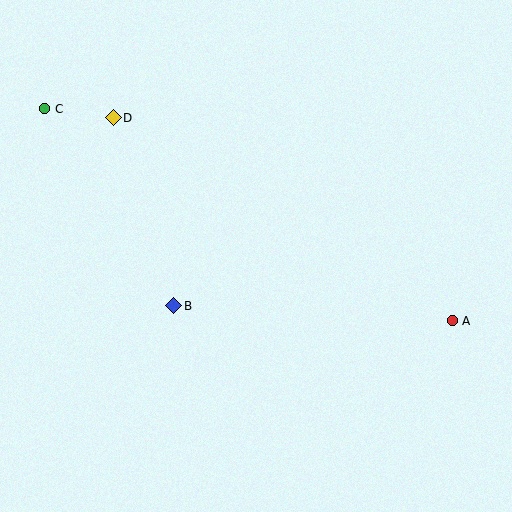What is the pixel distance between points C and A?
The distance between C and A is 459 pixels.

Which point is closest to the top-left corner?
Point C is closest to the top-left corner.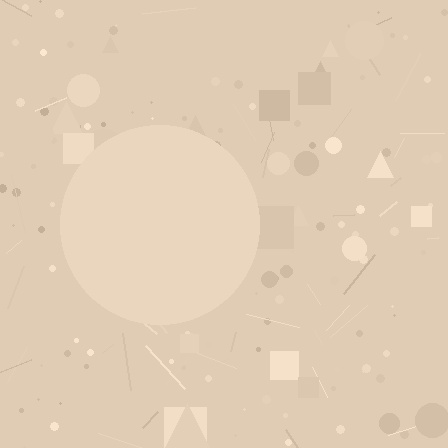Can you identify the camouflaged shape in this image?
The camouflaged shape is a circle.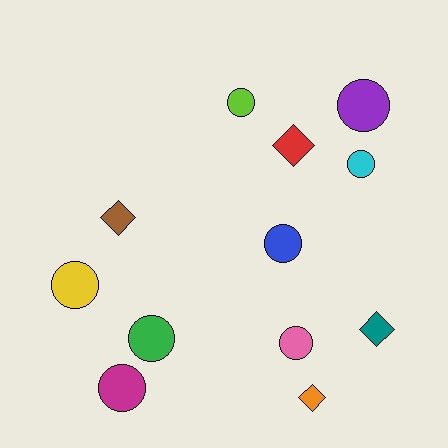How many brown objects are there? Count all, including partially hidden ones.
There is 1 brown object.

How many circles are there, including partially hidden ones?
There are 8 circles.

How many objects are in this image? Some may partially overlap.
There are 12 objects.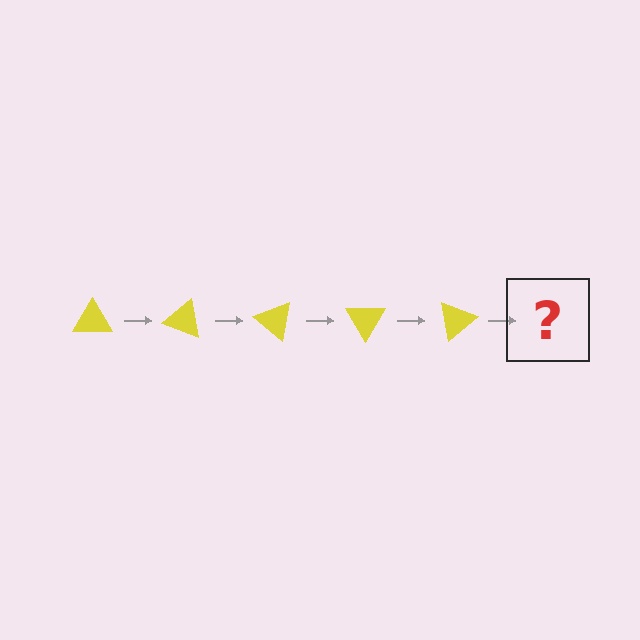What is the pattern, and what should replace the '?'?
The pattern is that the triangle rotates 20 degrees each step. The '?' should be a yellow triangle rotated 100 degrees.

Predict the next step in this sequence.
The next step is a yellow triangle rotated 100 degrees.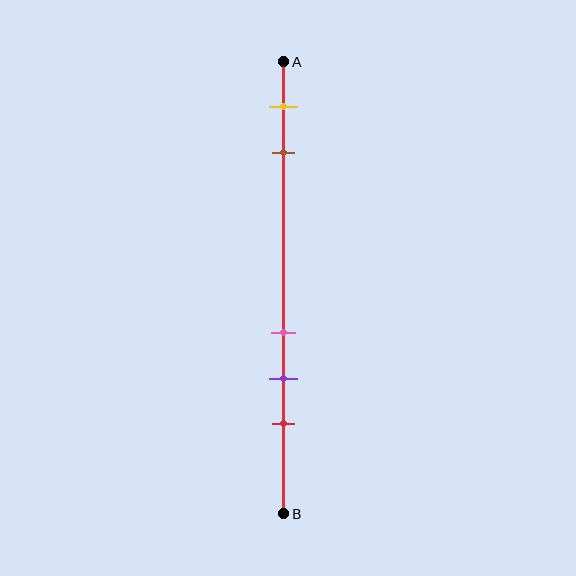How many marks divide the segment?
There are 5 marks dividing the segment.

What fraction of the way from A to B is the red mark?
The red mark is approximately 80% (0.8) of the way from A to B.